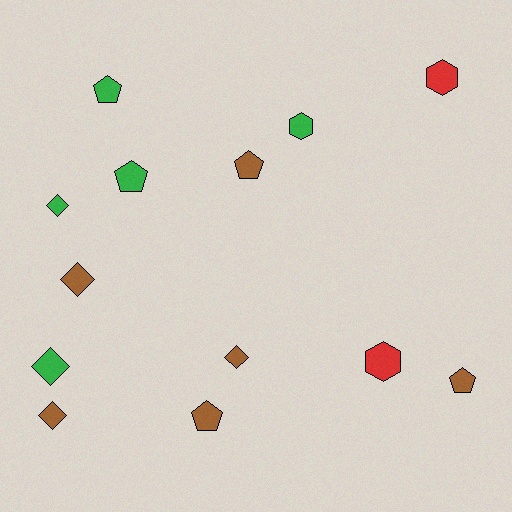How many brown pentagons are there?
There are 3 brown pentagons.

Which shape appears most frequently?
Diamond, with 5 objects.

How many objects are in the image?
There are 13 objects.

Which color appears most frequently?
Brown, with 6 objects.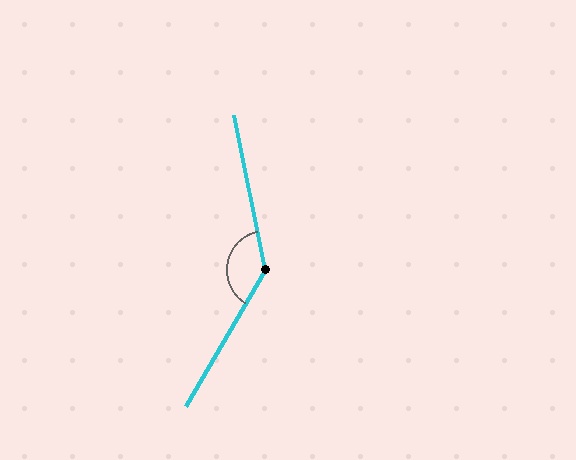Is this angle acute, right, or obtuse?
It is obtuse.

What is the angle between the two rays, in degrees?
Approximately 138 degrees.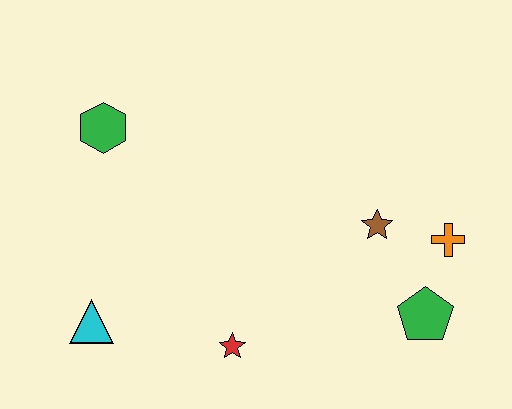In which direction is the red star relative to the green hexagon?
The red star is below the green hexagon.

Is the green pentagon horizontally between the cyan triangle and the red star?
No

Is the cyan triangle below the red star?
No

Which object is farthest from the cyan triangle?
The orange cross is farthest from the cyan triangle.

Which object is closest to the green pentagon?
The orange cross is closest to the green pentagon.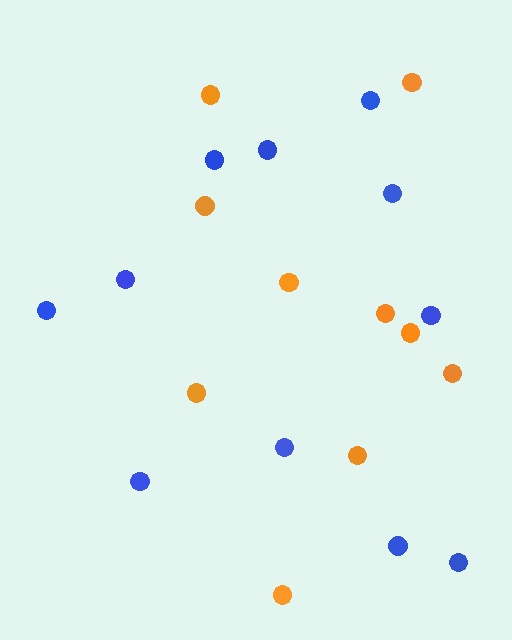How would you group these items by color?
There are 2 groups: one group of orange circles (10) and one group of blue circles (11).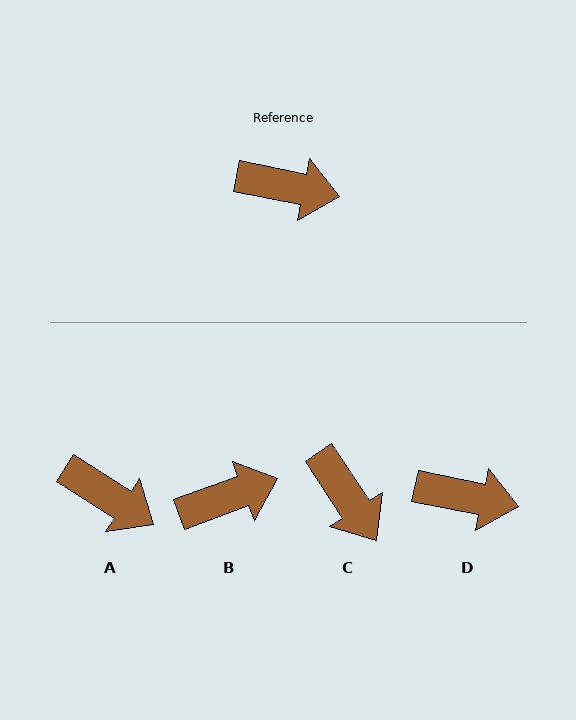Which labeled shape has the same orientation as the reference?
D.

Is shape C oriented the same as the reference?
No, it is off by about 45 degrees.